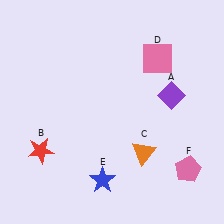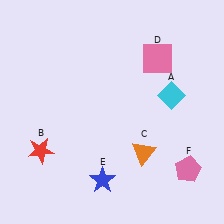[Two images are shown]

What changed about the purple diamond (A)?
In Image 1, A is purple. In Image 2, it changed to cyan.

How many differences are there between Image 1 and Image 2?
There is 1 difference between the two images.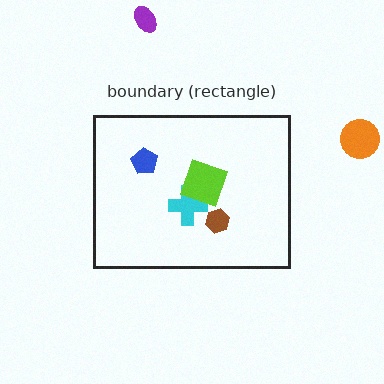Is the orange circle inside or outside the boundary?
Outside.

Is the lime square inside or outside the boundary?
Inside.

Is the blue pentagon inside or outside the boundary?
Inside.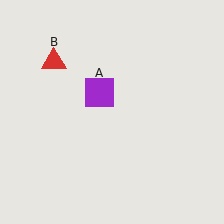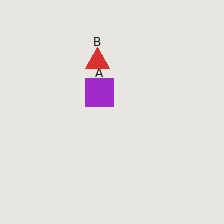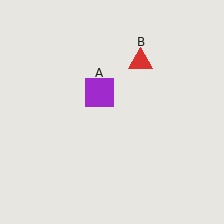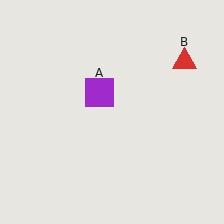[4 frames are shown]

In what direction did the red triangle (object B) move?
The red triangle (object B) moved right.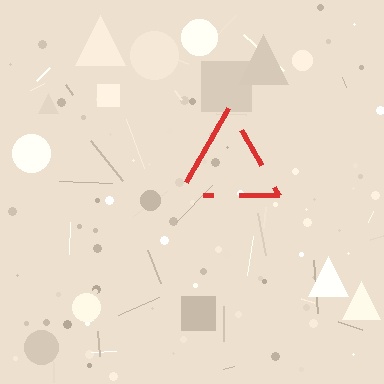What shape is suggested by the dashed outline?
The dashed outline suggests a triangle.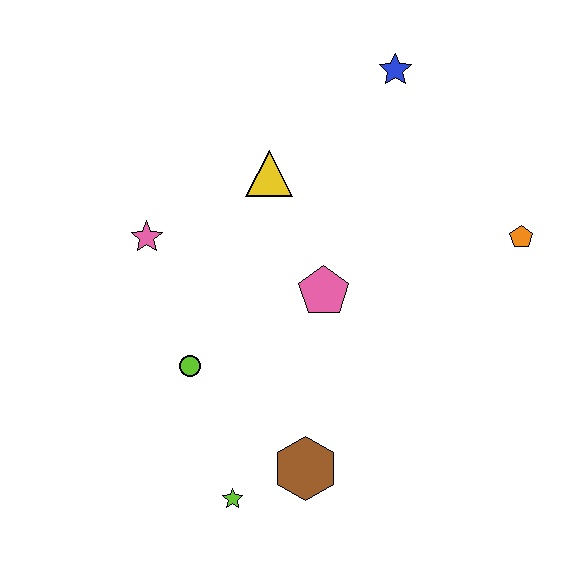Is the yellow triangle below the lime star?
No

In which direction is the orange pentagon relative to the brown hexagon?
The orange pentagon is above the brown hexagon.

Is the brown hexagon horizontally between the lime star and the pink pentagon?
Yes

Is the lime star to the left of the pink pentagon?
Yes